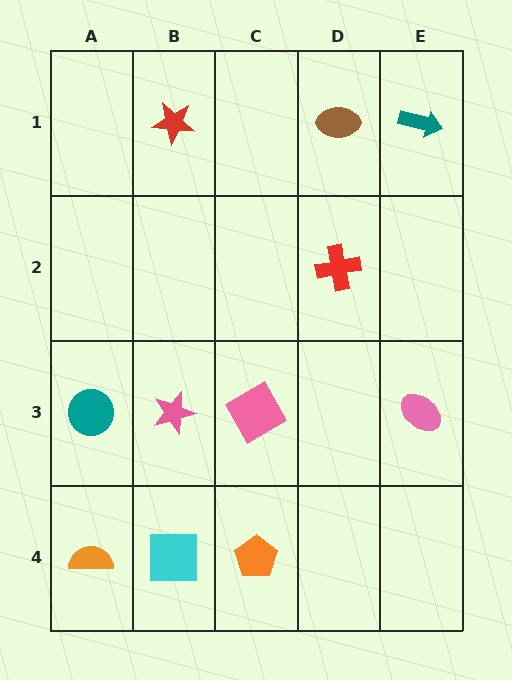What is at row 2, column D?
A red cross.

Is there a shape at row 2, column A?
No, that cell is empty.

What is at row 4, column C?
An orange pentagon.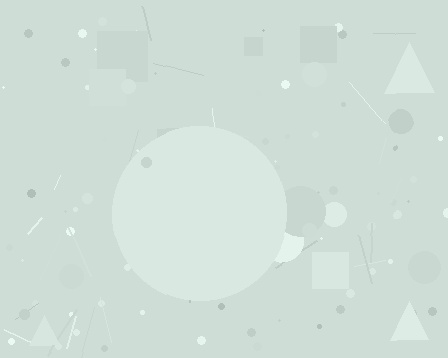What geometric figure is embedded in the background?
A circle is embedded in the background.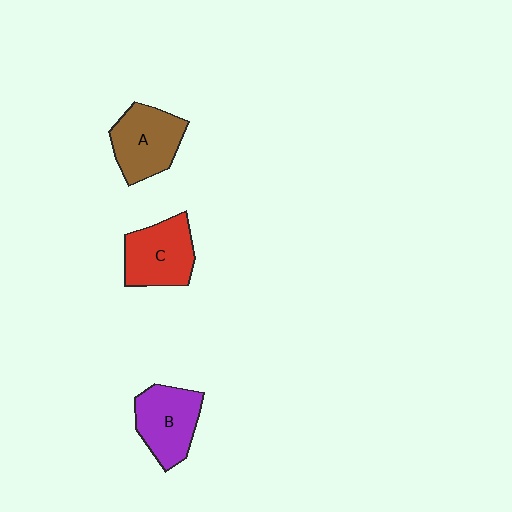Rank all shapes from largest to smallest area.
From largest to smallest: A (brown), C (red), B (purple).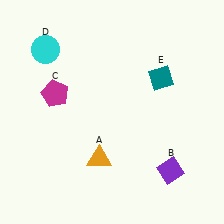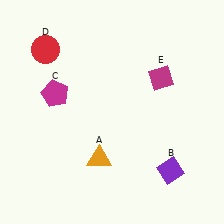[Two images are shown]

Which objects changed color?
D changed from cyan to red. E changed from teal to magenta.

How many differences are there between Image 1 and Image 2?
There are 2 differences between the two images.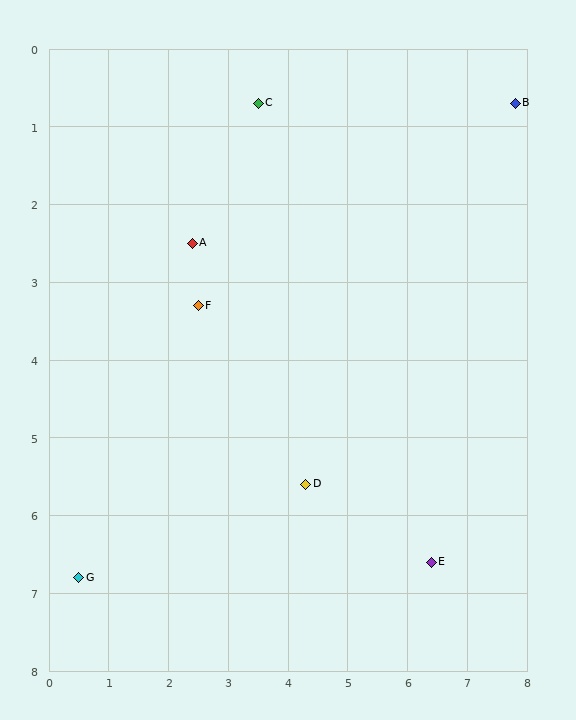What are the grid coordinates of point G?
Point G is at approximately (0.5, 6.8).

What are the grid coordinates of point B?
Point B is at approximately (7.8, 0.7).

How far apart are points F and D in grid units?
Points F and D are about 2.9 grid units apart.